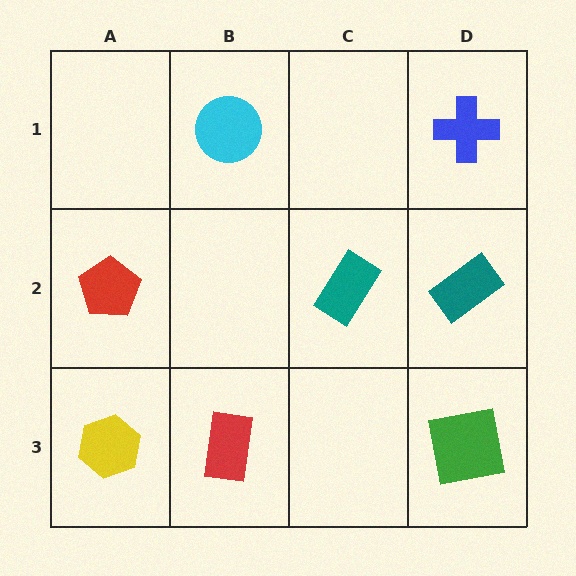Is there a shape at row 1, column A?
No, that cell is empty.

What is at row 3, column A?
A yellow hexagon.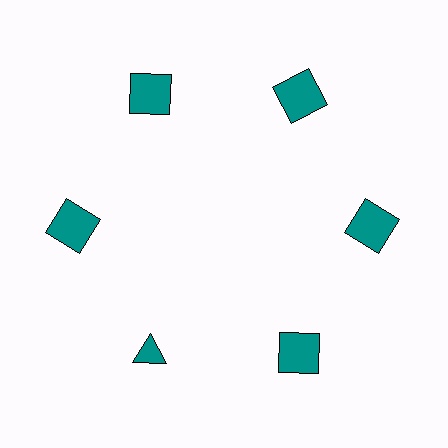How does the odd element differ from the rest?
It has a different shape: triangle instead of square.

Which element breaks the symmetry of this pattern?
The teal triangle at roughly the 7 o'clock position breaks the symmetry. All other shapes are teal squares.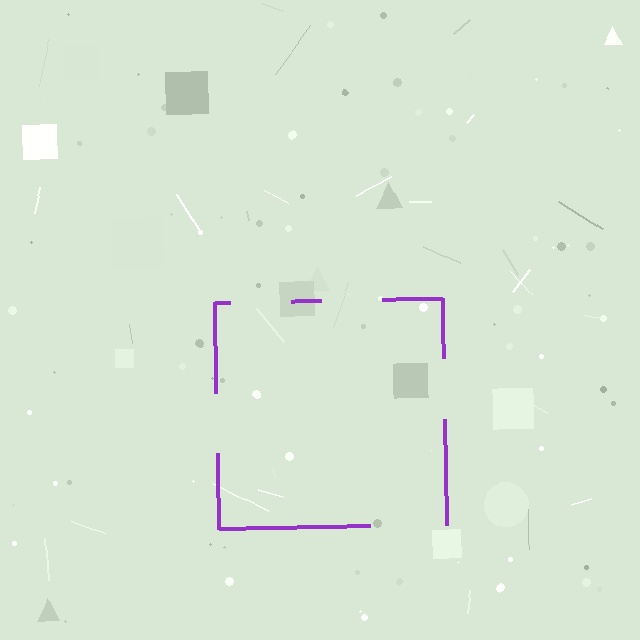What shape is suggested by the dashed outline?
The dashed outline suggests a square.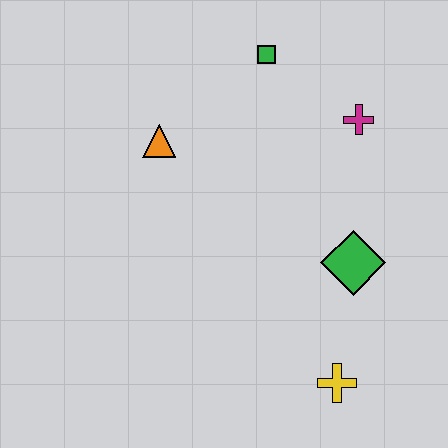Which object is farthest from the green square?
The yellow cross is farthest from the green square.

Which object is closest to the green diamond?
The yellow cross is closest to the green diamond.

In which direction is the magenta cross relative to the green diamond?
The magenta cross is above the green diamond.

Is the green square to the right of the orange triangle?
Yes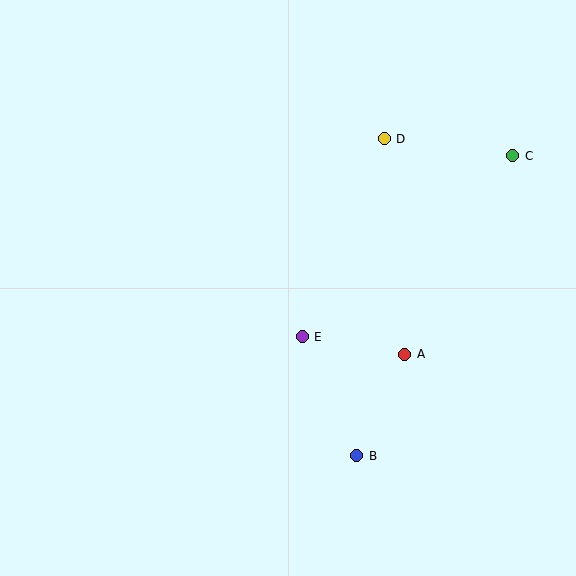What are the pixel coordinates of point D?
Point D is at (384, 139).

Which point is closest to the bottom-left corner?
Point B is closest to the bottom-left corner.